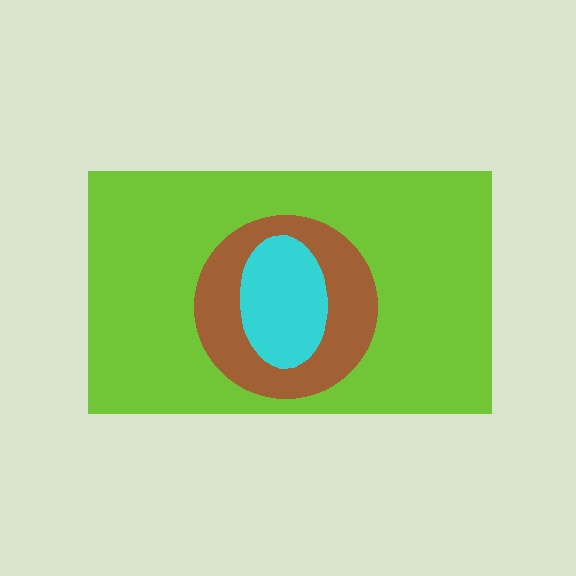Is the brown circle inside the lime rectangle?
Yes.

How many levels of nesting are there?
3.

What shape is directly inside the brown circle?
The cyan ellipse.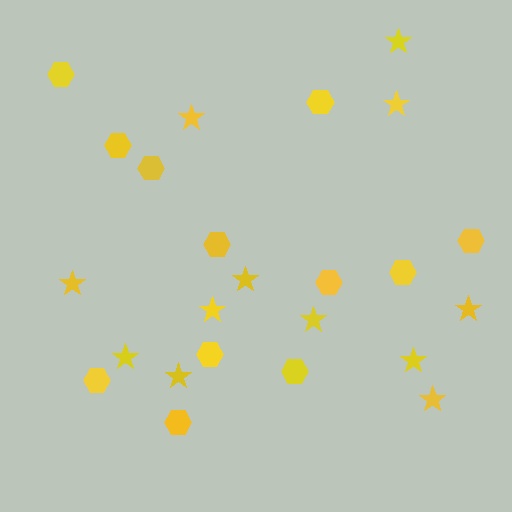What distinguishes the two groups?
There are 2 groups: one group of hexagons (12) and one group of stars (12).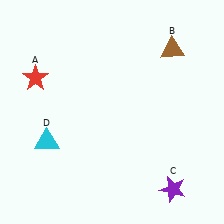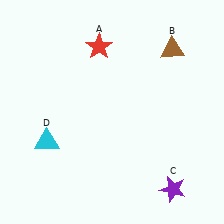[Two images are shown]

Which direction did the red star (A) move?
The red star (A) moved right.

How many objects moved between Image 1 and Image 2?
1 object moved between the two images.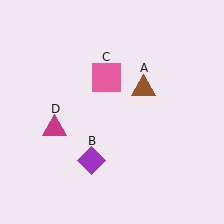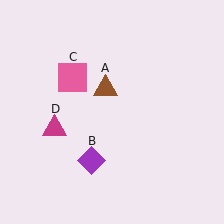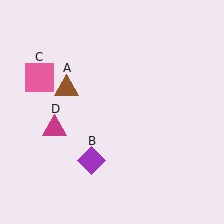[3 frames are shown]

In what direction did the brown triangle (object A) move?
The brown triangle (object A) moved left.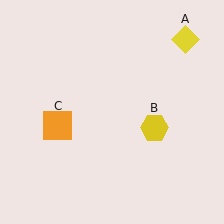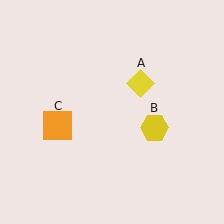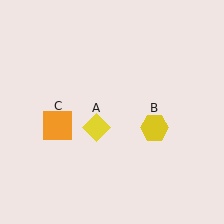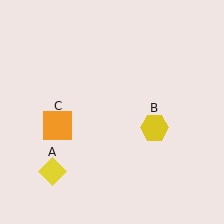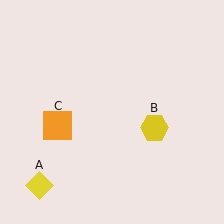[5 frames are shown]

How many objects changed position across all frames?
1 object changed position: yellow diamond (object A).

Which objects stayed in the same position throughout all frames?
Yellow hexagon (object B) and orange square (object C) remained stationary.